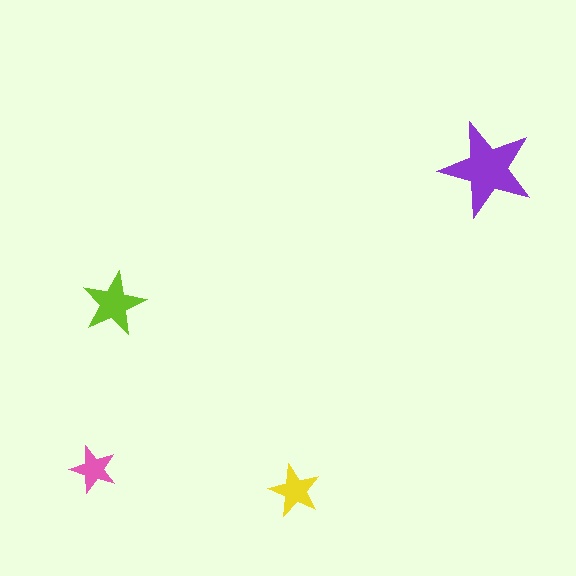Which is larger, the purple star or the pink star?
The purple one.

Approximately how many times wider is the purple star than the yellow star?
About 2 times wider.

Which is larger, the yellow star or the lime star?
The lime one.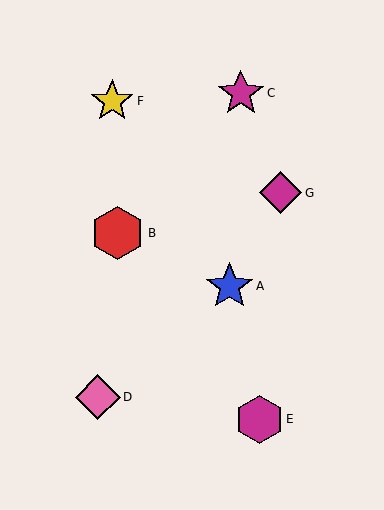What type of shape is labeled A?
Shape A is a blue star.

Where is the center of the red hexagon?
The center of the red hexagon is at (118, 233).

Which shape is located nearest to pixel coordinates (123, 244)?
The red hexagon (labeled B) at (118, 233) is nearest to that location.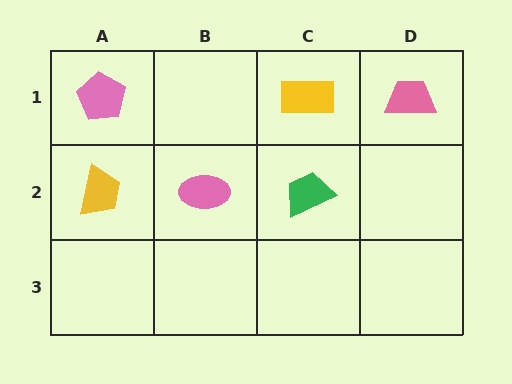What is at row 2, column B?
A pink ellipse.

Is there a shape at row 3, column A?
No, that cell is empty.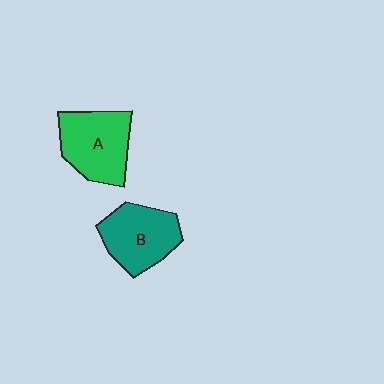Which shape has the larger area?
Shape A (green).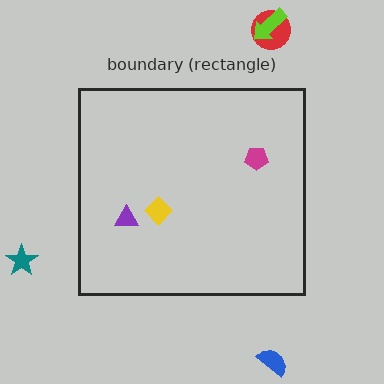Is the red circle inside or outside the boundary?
Outside.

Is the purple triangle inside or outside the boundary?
Inside.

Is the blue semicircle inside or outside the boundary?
Outside.